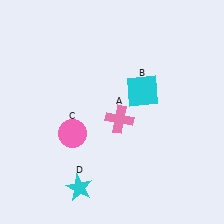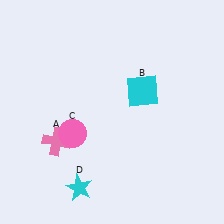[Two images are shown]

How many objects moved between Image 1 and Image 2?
1 object moved between the two images.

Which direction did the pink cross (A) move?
The pink cross (A) moved left.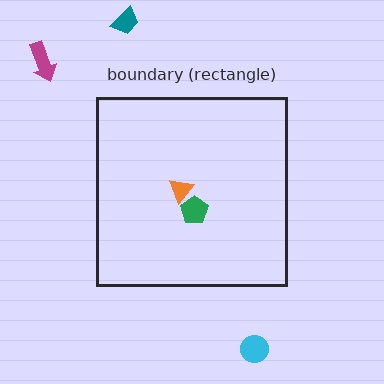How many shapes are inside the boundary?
2 inside, 3 outside.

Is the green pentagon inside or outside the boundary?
Inside.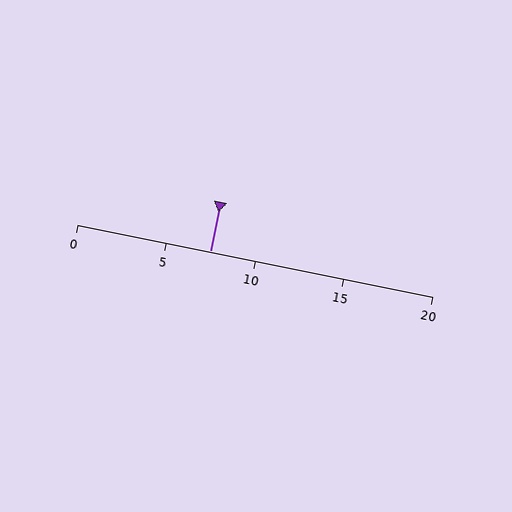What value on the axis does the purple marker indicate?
The marker indicates approximately 7.5.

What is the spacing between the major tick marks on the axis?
The major ticks are spaced 5 apart.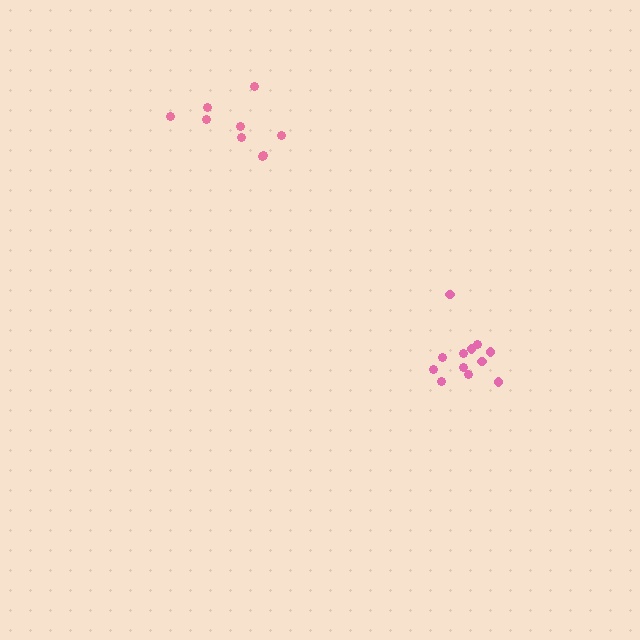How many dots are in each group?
Group 1: 12 dots, Group 2: 9 dots (21 total).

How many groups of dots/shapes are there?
There are 2 groups.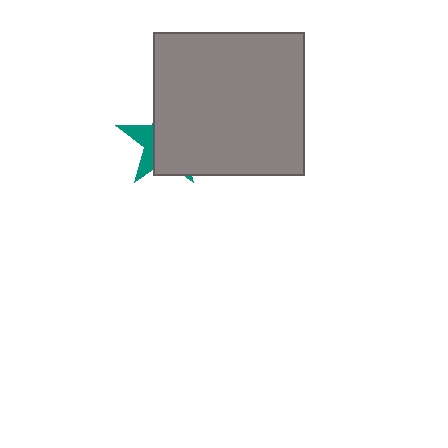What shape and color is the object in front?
The object in front is a gray rectangle.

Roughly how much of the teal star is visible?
A small part of it is visible (roughly 30%).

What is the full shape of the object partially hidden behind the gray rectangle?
The partially hidden object is a teal star.